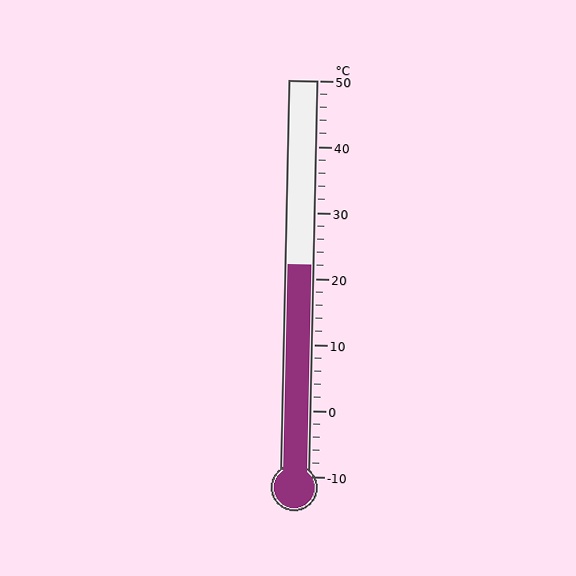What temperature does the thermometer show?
The thermometer shows approximately 22°C.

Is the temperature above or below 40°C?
The temperature is below 40°C.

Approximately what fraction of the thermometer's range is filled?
The thermometer is filled to approximately 55% of its range.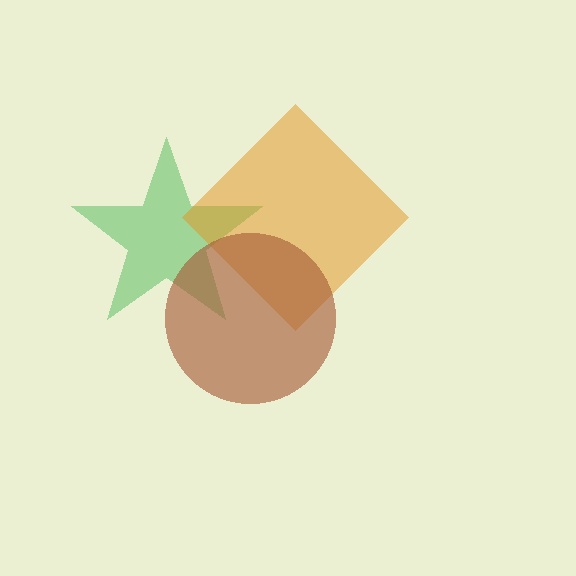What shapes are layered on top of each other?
The layered shapes are: a green star, an orange diamond, a brown circle.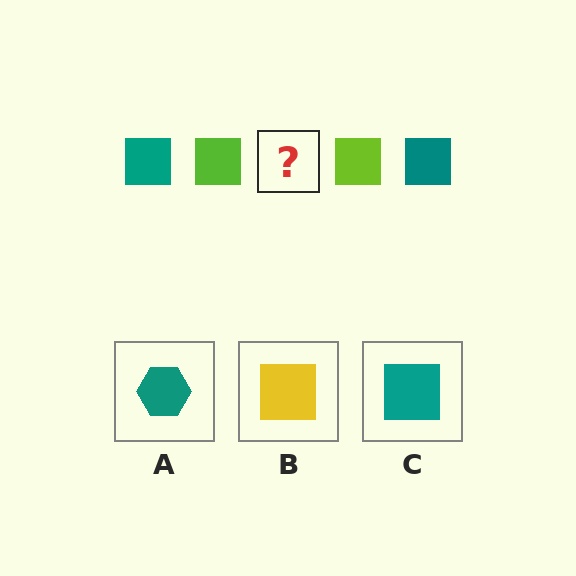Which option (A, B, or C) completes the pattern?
C.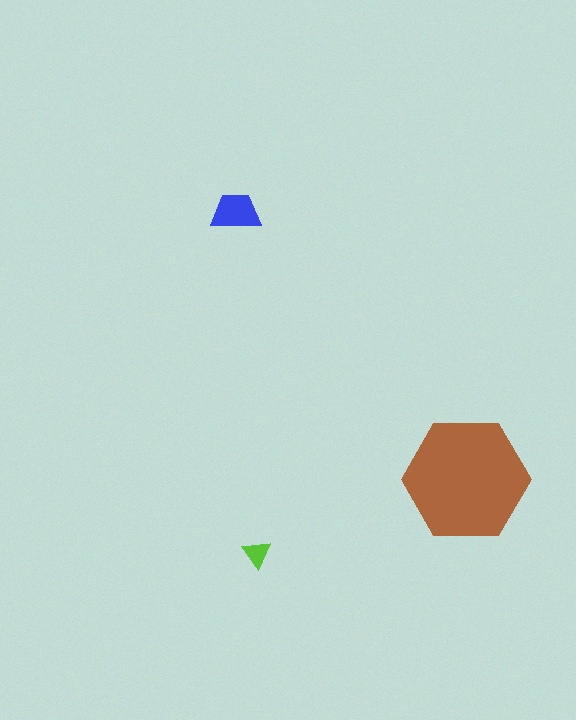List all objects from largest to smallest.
The brown hexagon, the blue trapezoid, the lime triangle.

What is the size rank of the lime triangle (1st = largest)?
3rd.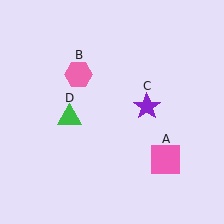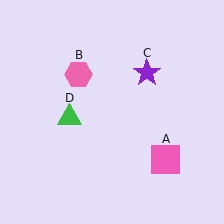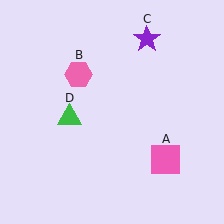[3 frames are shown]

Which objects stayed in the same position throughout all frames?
Pink square (object A) and pink hexagon (object B) and green triangle (object D) remained stationary.